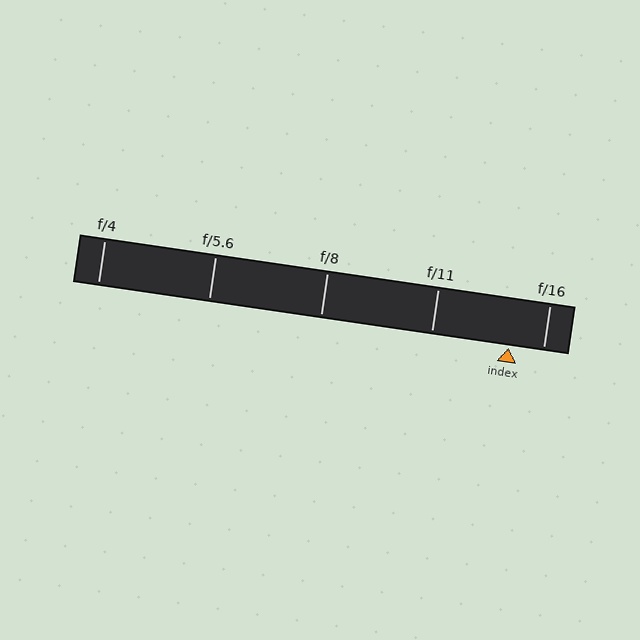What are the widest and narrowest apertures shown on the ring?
The widest aperture shown is f/4 and the narrowest is f/16.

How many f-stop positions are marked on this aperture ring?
There are 5 f-stop positions marked.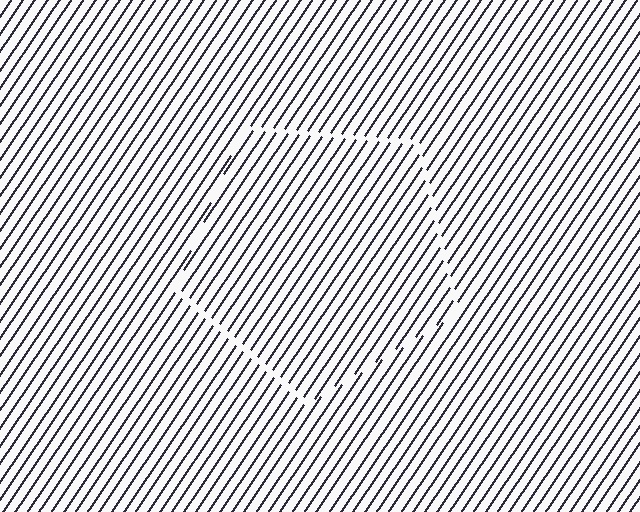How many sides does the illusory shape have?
5 sides — the line-ends trace a pentagon.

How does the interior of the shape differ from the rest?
The interior of the shape contains the same grating, shifted by half a period — the contour is defined by the phase discontinuity where line-ends from the inner and outer gratings abut.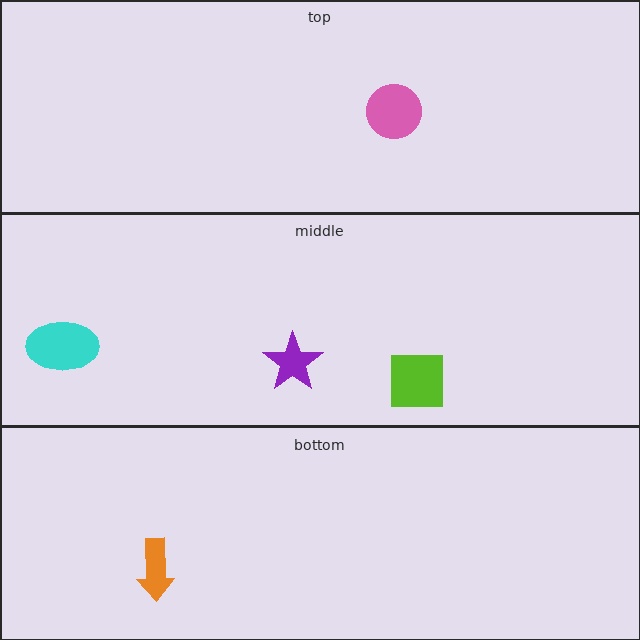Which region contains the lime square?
The middle region.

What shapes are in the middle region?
The lime square, the purple star, the cyan ellipse.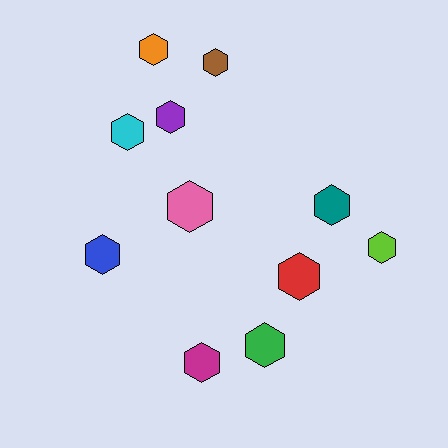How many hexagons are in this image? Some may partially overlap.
There are 11 hexagons.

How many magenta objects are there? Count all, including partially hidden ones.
There is 1 magenta object.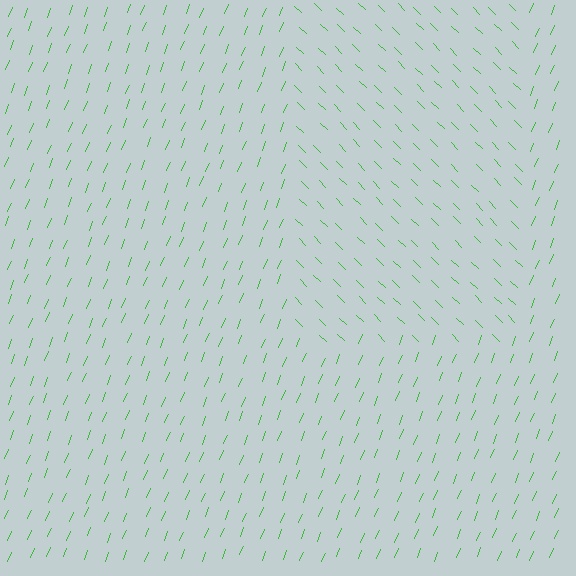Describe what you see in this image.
The image is filled with small green line segments. A rectangle region in the image has lines oriented differently from the surrounding lines, creating a visible texture boundary.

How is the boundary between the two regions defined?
The boundary is defined purely by a change in line orientation (approximately 67 degrees difference). All lines are the same color and thickness.